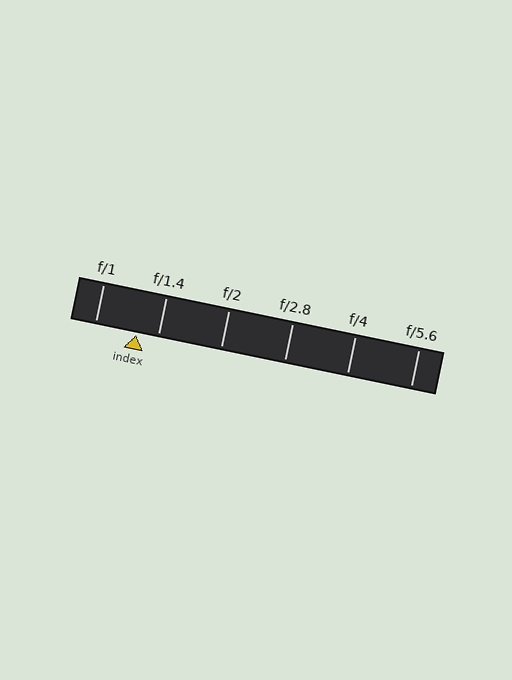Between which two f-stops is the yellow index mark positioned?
The index mark is between f/1 and f/1.4.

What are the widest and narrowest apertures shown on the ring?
The widest aperture shown is f/1 and the narrowest is f/5.6.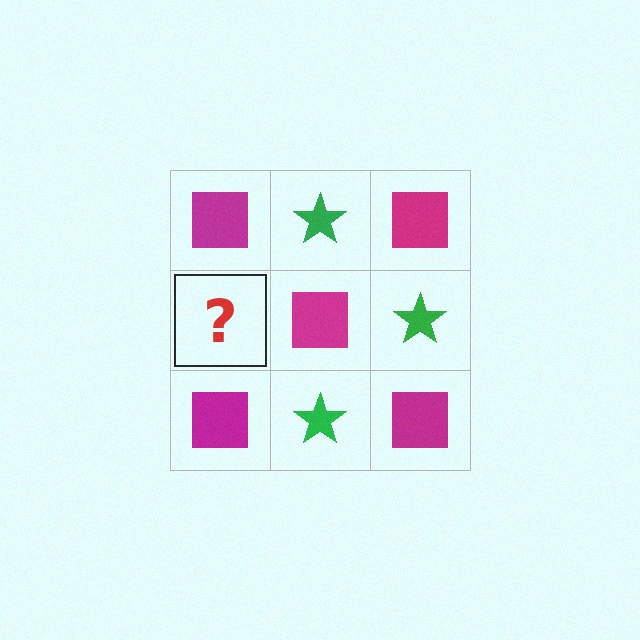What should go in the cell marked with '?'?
The missing cell should contain a green star.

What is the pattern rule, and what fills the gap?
The rule is that it alternates magenta square and green star in a checkerboard pattern. The gap should be filled with a green star.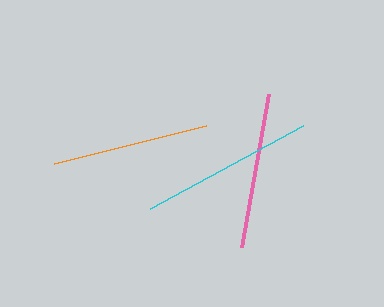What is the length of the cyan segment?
The cyan segment is approximately 174 pixels long.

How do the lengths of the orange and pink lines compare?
The orange and pink lines are approximately the same length.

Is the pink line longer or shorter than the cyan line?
The cyan line is longer than the pink line.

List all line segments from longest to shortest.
From longest to shortest: cyan, orange, pink.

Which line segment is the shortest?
The pink line is the shortest at approximately 156 pixels.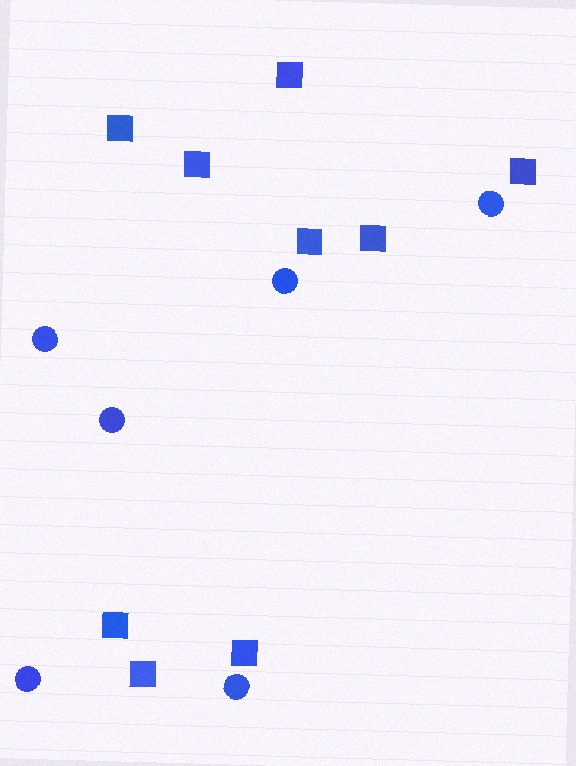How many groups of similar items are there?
There are 2 groups: one group of squares (9) and one group of circles (6).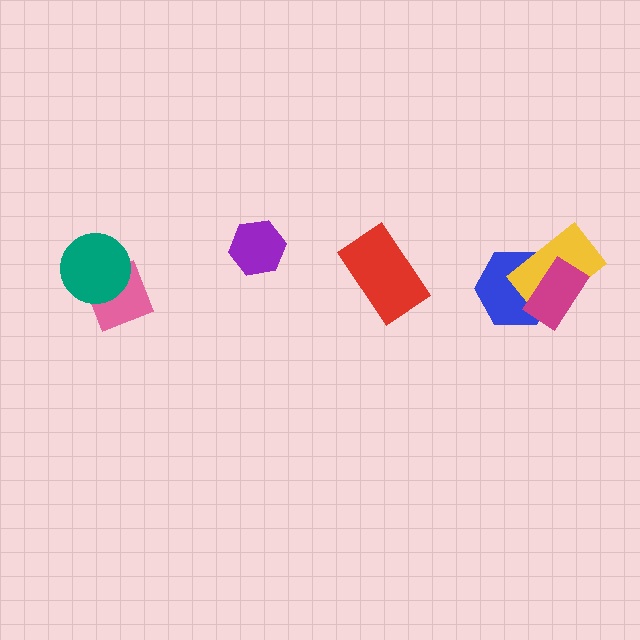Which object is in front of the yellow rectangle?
The magenta rectangle is in front of the yellow rectangle.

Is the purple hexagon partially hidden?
No, no other shape covers it.